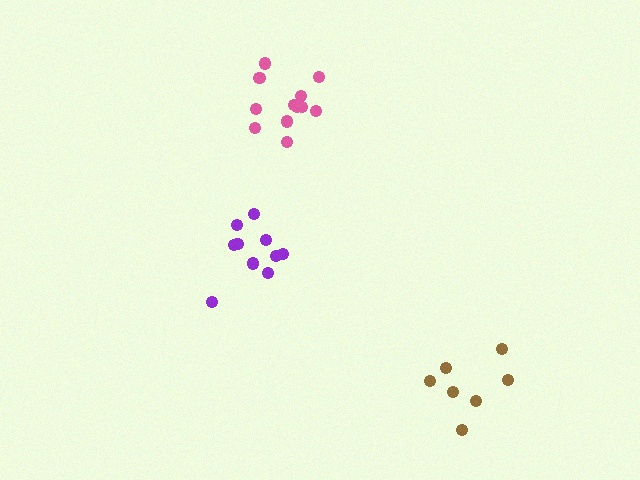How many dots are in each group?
Group 1: 7 dots, Group 2: 10 dots, Group 3: 12 dots (29 total).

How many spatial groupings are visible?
There are 3 spatial groupings.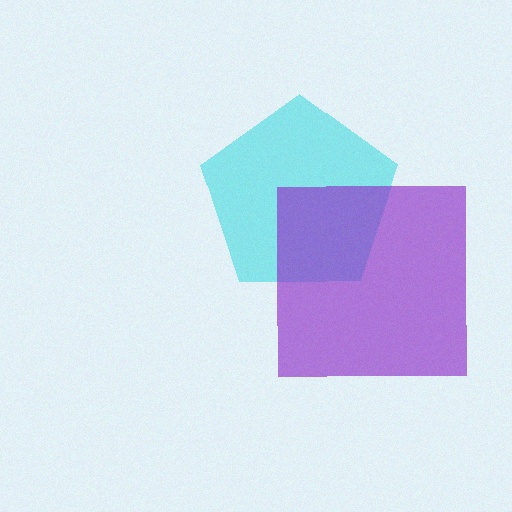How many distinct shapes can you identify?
There are 2 distinct shapes: a cyan pentagon, a purple square.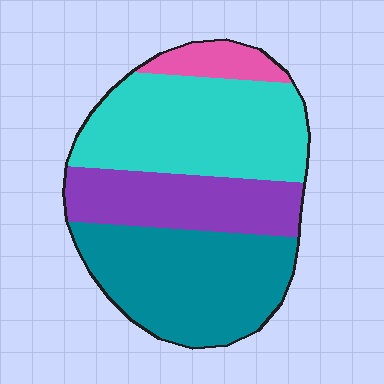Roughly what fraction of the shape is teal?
Teal takes up between a third and a half of the shape.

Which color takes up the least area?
Pink, at roughly 5%.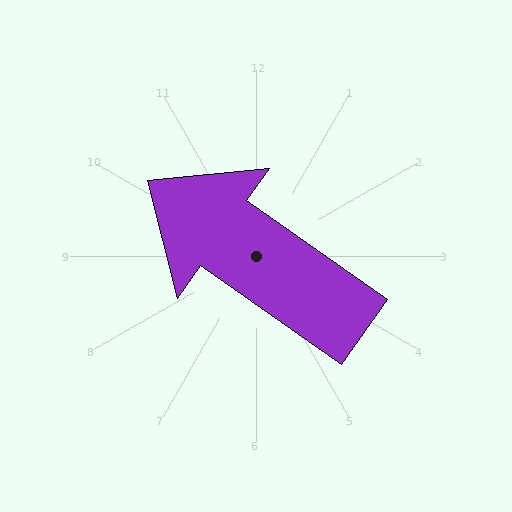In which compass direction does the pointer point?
Northwest.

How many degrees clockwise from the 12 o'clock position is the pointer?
Approximately 305 degrees.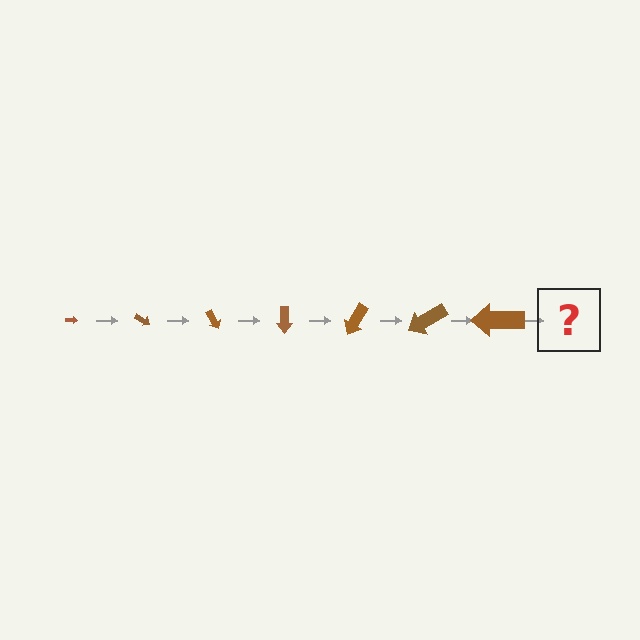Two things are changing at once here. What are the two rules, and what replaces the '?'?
The two rules are that the arrow grows larger each step and it rotates 30 degrees each step. The '?' should be an arrow, larger than the previous one and rotated 210 degrees from the start.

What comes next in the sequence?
The next element should be an arrow, larger than the previous one and rotated 210 degrees from the start.